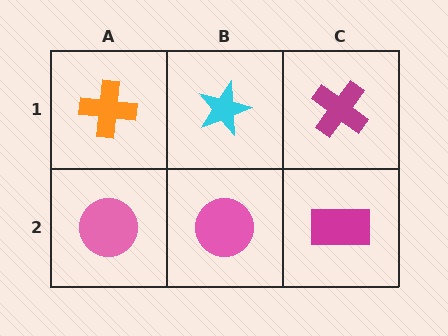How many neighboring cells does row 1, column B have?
3.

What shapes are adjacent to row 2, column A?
An orange cross (row 1, column A), a pink circle (row 2, column B).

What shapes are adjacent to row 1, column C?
A magenta rectangle (row 2, column C), a cyan star (row 1, column B).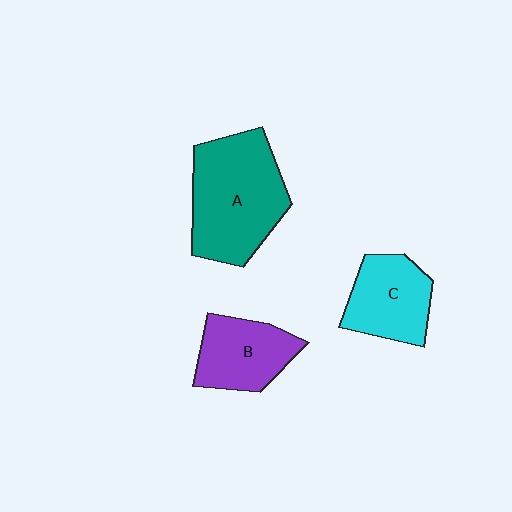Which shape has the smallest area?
Shape B (purple).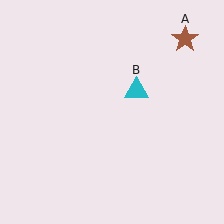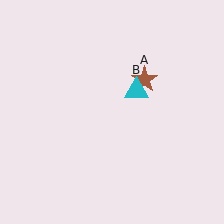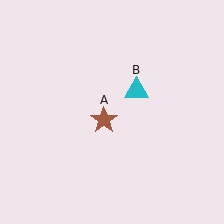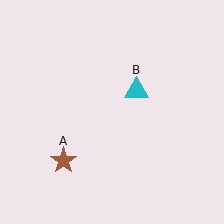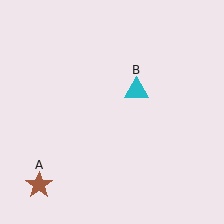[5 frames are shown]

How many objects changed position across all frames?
1 object changed position: brown star (object A).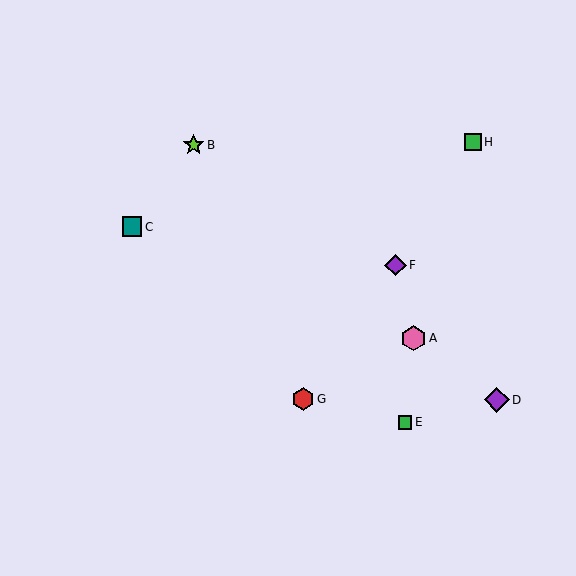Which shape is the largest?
The pink hexagon (labeled A) is the largest.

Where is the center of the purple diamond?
The center of the purple diamond is at (395, 265).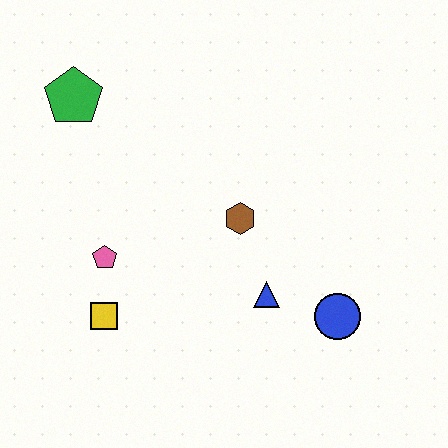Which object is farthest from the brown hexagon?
The green pentagon is farthest from the brown hexagon.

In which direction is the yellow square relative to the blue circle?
The yellow square is to the left of the blue circle.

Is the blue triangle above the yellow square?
Yes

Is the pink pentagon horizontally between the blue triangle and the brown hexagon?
No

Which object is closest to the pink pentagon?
The yellow square is closest to the pink pentagon.